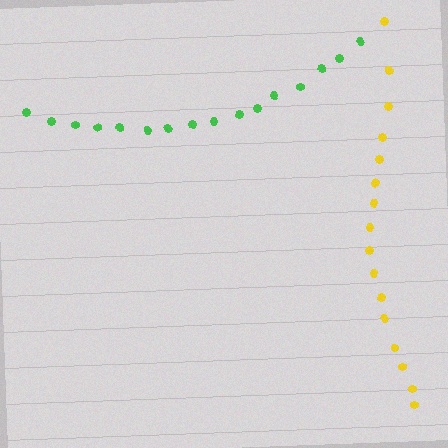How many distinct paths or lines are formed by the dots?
There are 2 distinct paths.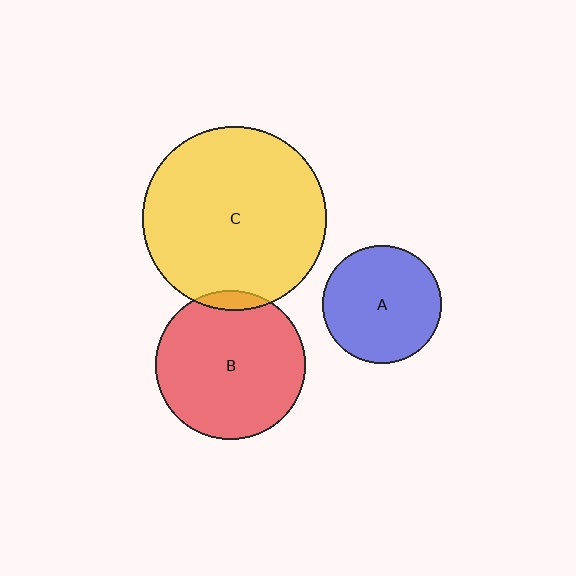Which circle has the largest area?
Circle C (yellow).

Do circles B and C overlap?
Yes.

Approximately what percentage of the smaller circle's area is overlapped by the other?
Approximately 5%.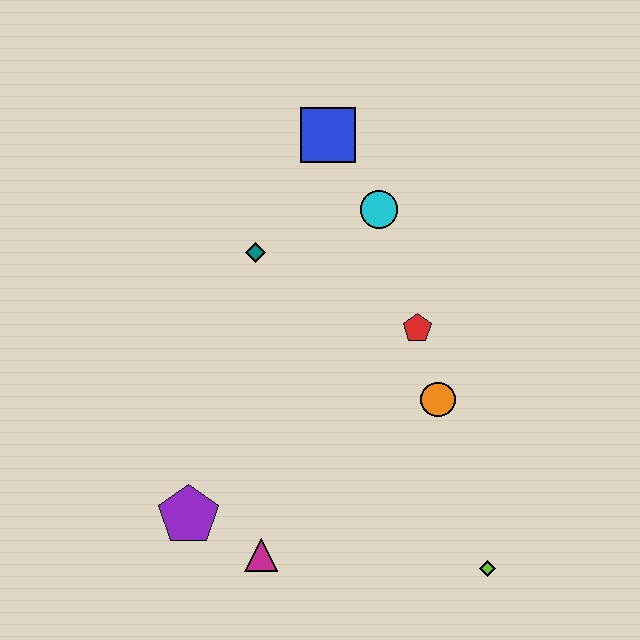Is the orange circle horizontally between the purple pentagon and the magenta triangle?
No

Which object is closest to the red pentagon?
The orange circle is closest to the red pentagon.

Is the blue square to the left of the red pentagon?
Yes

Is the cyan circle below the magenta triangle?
No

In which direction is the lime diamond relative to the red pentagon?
The lime diamond is below the red pentagon.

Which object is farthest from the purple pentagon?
The blue square is farthest from the purple pentagon.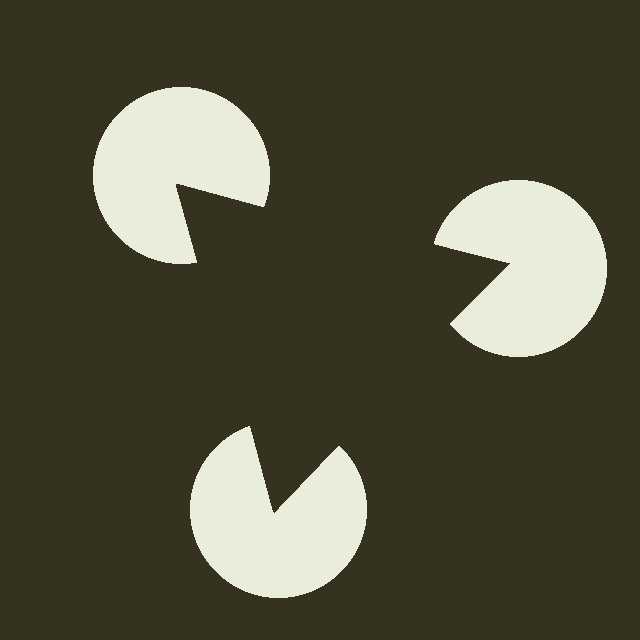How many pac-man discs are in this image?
There are 3 — one at each vertex of the illusory triangle.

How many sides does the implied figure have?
3 sides.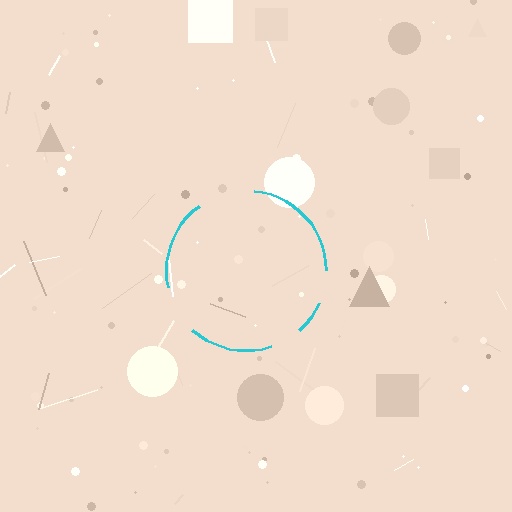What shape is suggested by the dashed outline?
The dashed outline suggests a circle.